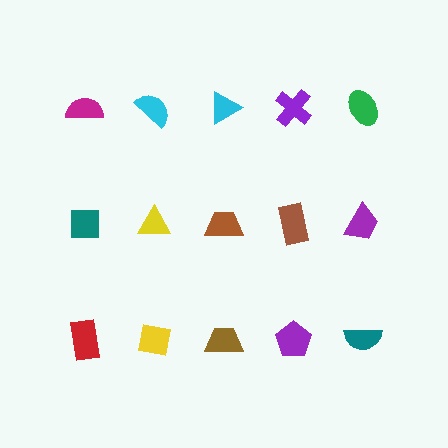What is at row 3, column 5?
A teal semicircle.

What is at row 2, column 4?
A brown rectangle.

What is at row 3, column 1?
A red rectangle.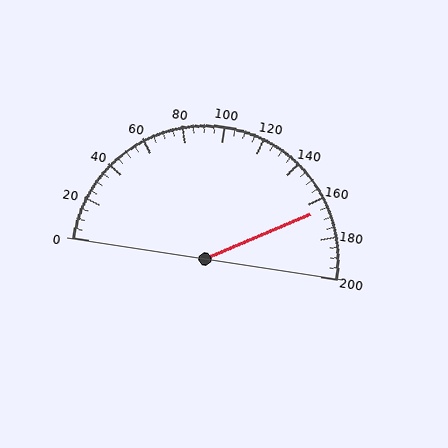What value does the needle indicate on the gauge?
The needle indicates approximately 165.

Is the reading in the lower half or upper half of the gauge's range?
The reading is in the upper half of the range (0 to 200).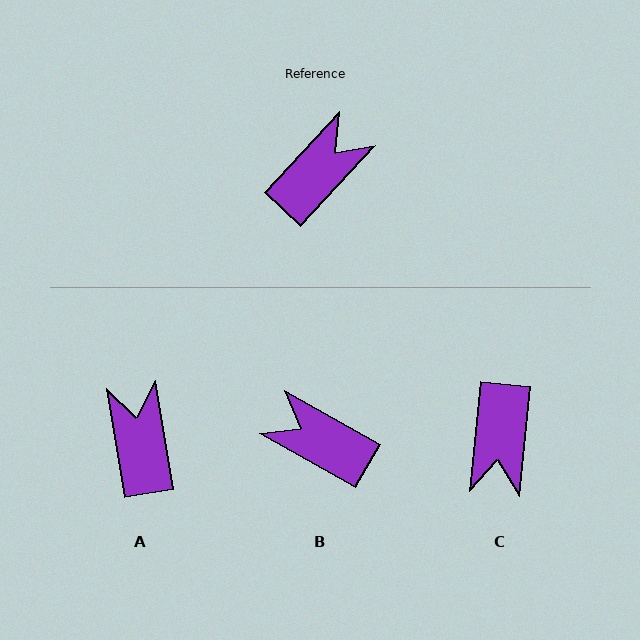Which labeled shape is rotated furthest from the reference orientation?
C, about 143 degrees away.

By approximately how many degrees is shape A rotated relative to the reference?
Approximately 52 degrees counter-clockwise.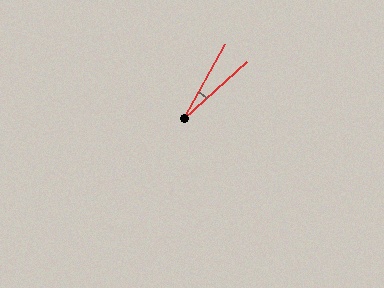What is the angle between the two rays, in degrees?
Approximately 19 degrees.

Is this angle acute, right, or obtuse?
It is acute.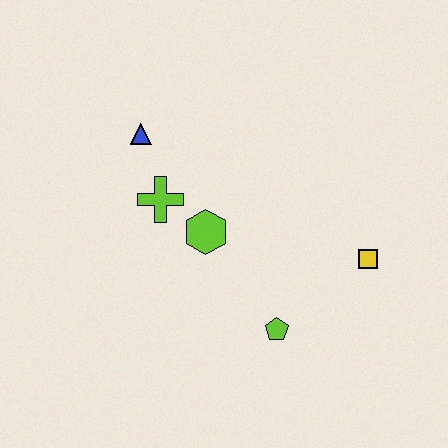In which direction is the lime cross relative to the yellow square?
The lime cross is to the left of the yellow square.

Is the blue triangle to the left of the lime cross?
Yes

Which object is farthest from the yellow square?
The blue triangle is farthest from the yellow square.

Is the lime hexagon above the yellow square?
Yes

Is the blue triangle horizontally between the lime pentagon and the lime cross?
No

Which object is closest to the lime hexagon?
The lime cross is closest to the lime hexagon.